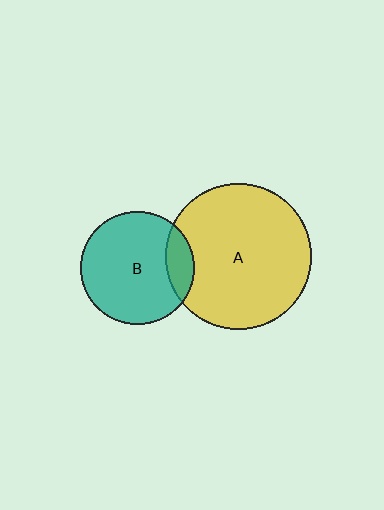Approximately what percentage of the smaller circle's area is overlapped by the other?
Approximately 15%.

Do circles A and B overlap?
Yes.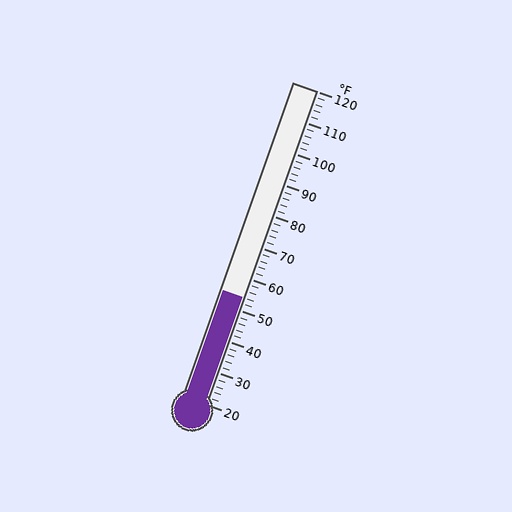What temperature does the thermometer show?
The thermometer shows approximately 54°F.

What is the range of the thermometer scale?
The thermometer scale ranges from 20°F to 120°F.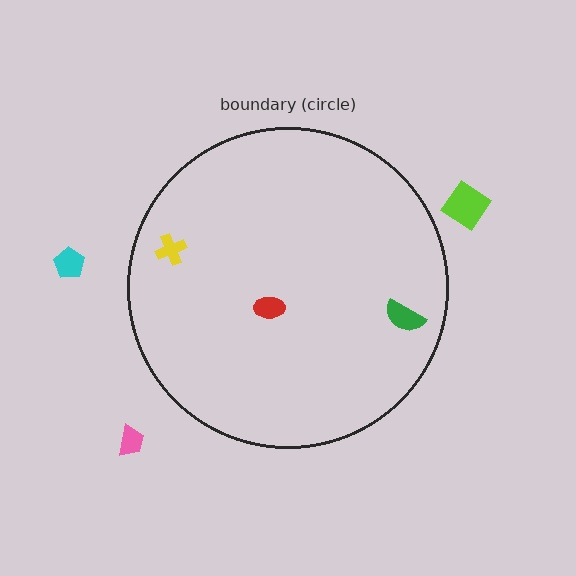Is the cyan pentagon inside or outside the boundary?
Outside.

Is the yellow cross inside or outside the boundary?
Inside.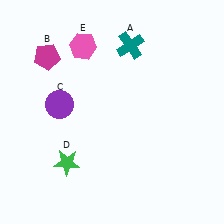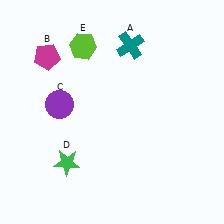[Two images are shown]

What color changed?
The hexagon (E) changed from pink in Image 1 to lime in Image 2.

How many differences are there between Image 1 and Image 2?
There is 1 difference between the two images.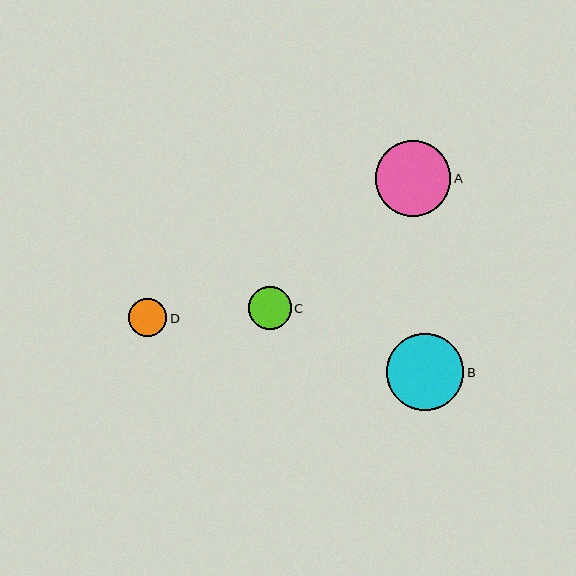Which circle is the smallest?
Circle D is the smallest with a size of approximately 38 pixels.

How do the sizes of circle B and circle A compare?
Circle B and circle A are approximately the same size.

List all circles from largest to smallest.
From largest to smallest: B, A, C, D.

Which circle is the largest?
Circle B is the largest with a size of approximately 78 pixels.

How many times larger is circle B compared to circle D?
Circle B is approximately 2.0 times the size of circle D.